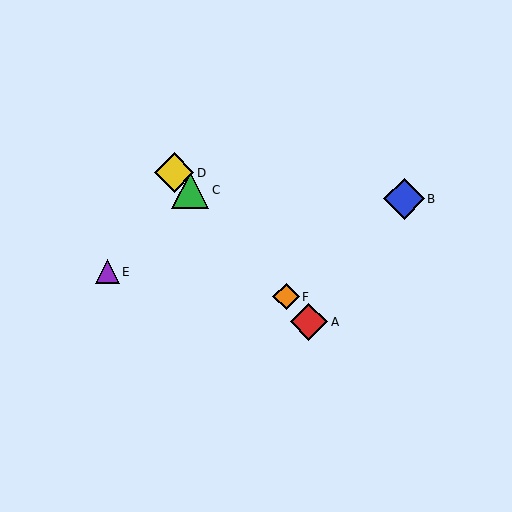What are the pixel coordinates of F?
Object F is at (286, 297).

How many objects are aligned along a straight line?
4 objects (A, C, D, F) are aligned along a straight line.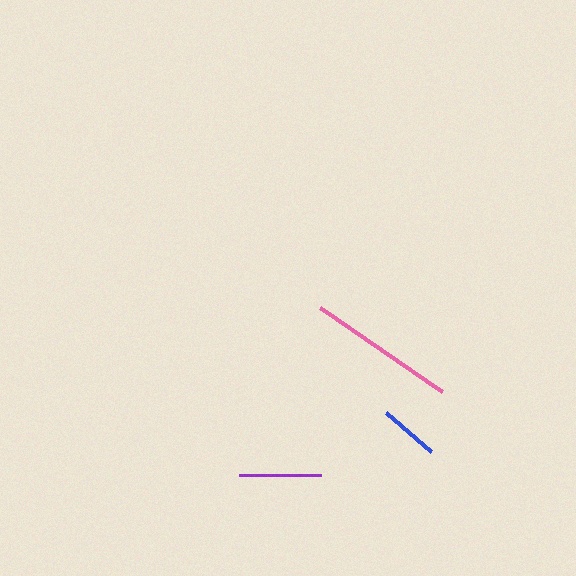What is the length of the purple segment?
The purple segment is approximately 82 pixels long.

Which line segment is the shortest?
The blue line is the shortest at approximately 60 pixels.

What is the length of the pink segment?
The pink segment is approximately 148 pixels long.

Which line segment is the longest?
The pink line is the longest at approximately 148 pixels.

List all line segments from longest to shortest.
From longest to shortest: pink, purple, blue.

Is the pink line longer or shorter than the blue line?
The pink line is longer than the blue line.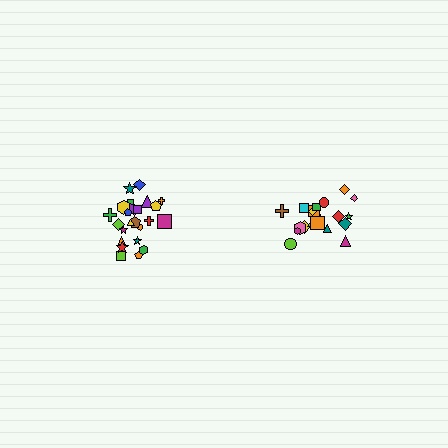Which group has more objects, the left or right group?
The left group.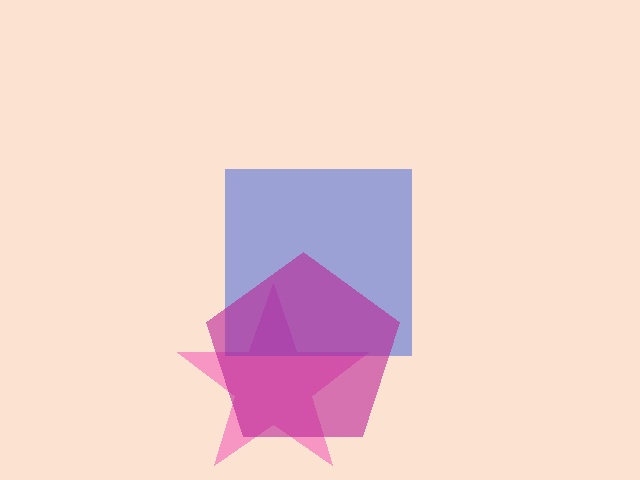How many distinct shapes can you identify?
There are 3 distinct shapes: a pink star, a blue square, a magenta pentagon.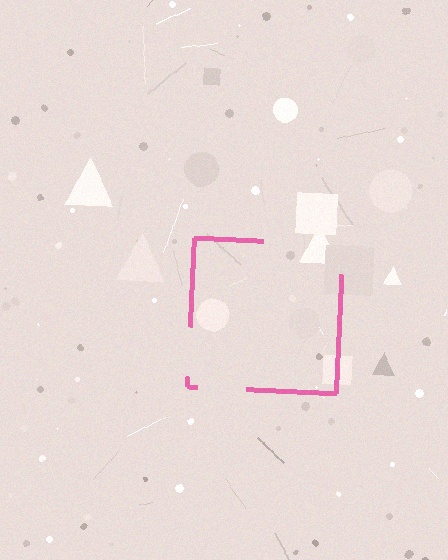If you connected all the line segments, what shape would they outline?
They would outline a square.